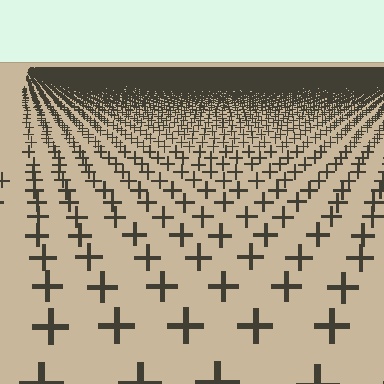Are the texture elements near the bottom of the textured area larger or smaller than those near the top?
Larger. Near the bottom, elements are closer to the viewer and appear at a bigger on-screen size.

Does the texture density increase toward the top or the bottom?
Density increases toward the top.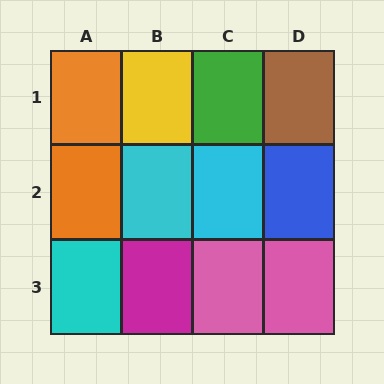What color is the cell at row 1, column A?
Orange.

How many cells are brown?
1 cell is brown.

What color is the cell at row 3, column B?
Magenta.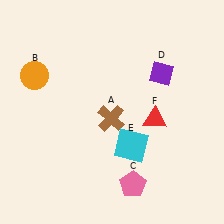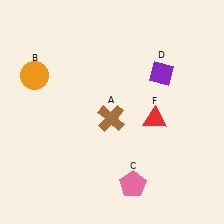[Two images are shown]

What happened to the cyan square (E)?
The cyan square (E) was removed in Image 2. It was in the bottom-right area of Image 1.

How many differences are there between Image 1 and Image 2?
There is 1 difference between the two images.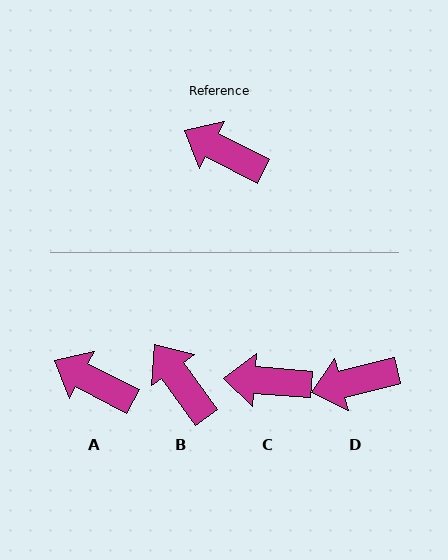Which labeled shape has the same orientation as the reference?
A.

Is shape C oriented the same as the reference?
No, it is off by about 23 degrees.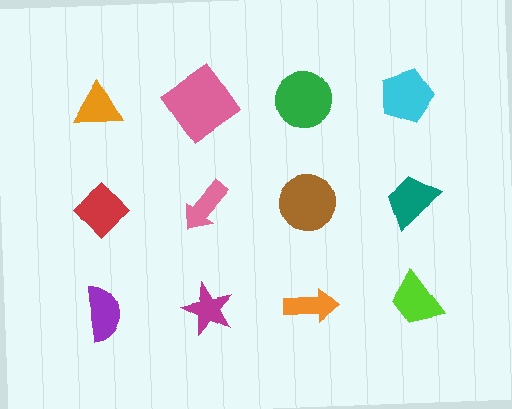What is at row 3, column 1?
A purple semicircle.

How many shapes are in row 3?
4 shapes.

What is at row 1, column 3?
A green circle.